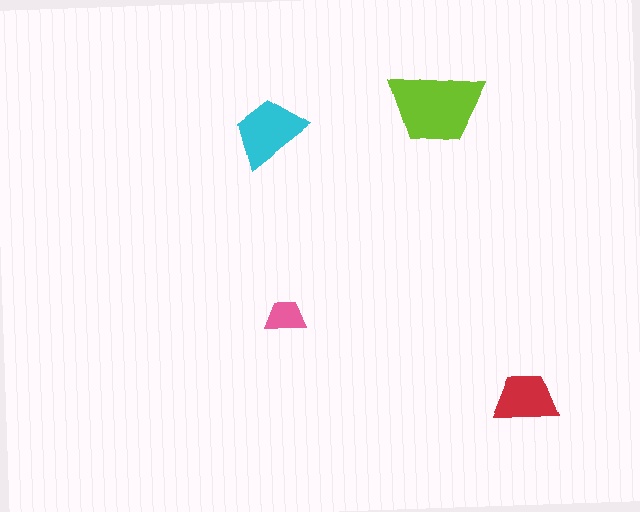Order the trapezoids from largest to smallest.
the lime one, the cyan one, the red one, the pink one.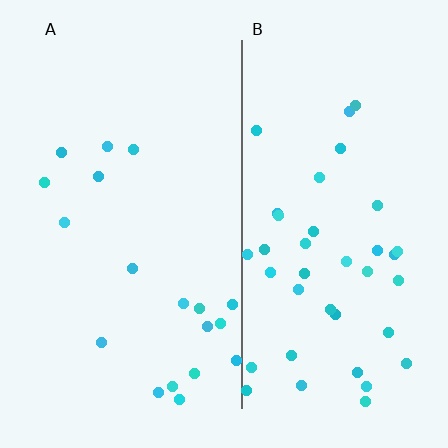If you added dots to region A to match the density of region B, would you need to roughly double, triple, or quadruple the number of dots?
Approximately double.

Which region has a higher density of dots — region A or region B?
B (the right).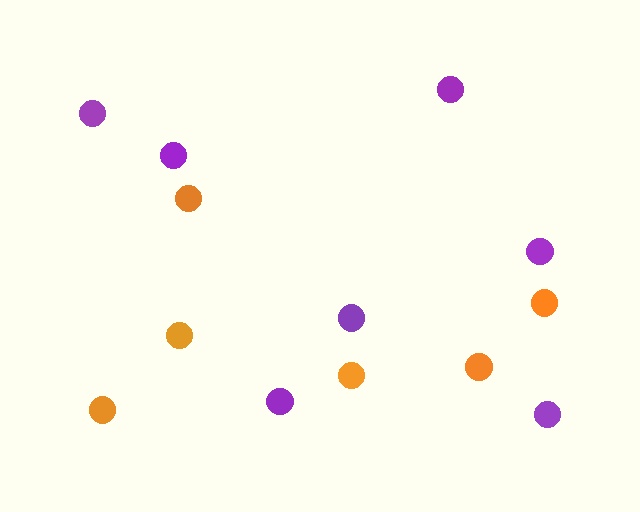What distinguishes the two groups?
There are 2 groups: one group of purple circles (7) and one group of orange circles (6).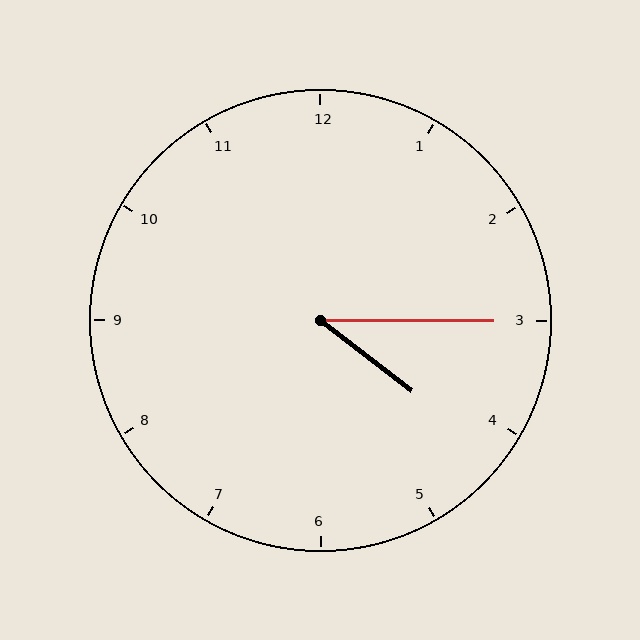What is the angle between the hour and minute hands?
Approximately 38 degrees.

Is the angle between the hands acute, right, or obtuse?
It is acute.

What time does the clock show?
4:15.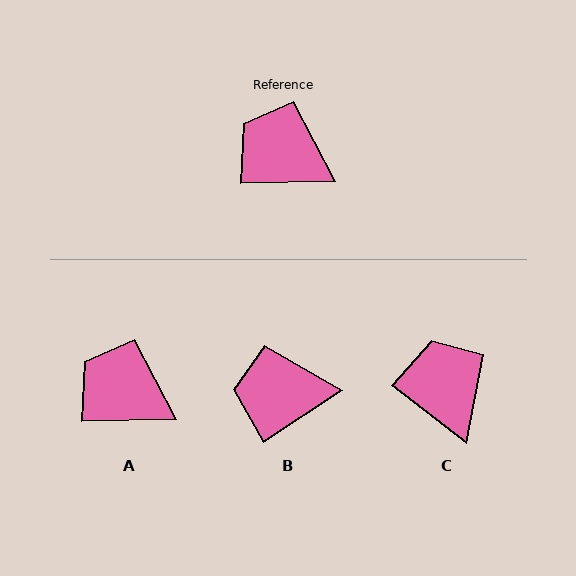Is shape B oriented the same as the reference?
No, it is off by about 32 degrees.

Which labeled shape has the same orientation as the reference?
A.